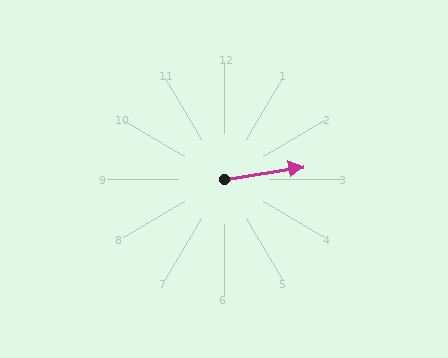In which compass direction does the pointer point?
East.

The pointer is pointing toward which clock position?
Roughly 3 o'clock.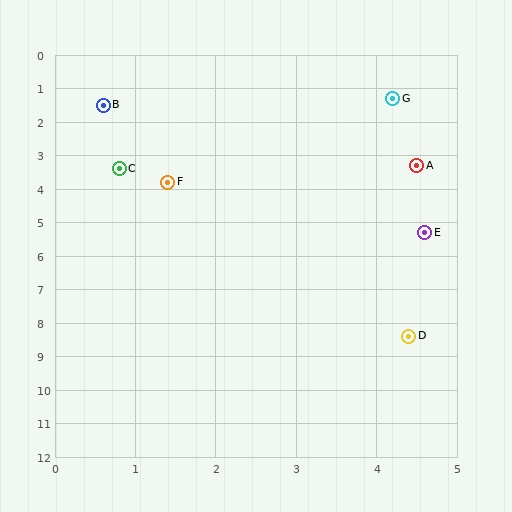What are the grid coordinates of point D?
Point D is at approximately (4.4, 8.4).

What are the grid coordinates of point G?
Point G is at approximately (4.2, 1.3).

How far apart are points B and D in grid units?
Points B and D are about 7.9 grid units apart.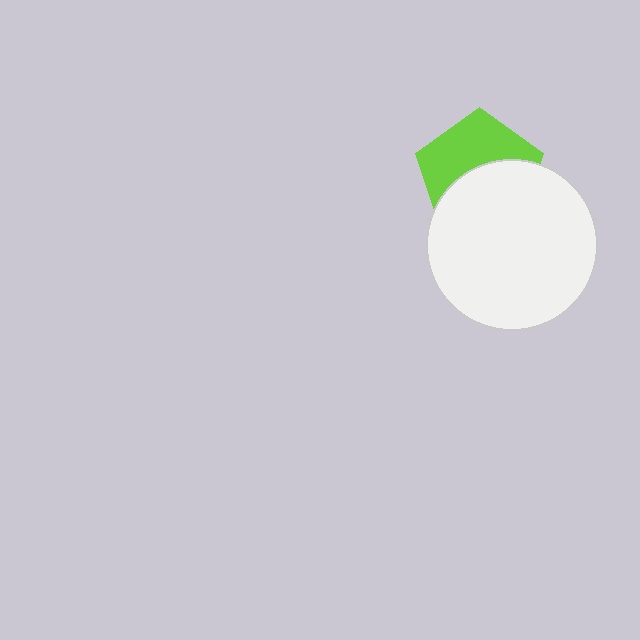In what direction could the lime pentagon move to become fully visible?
The lime pentagon could move up. That would shift it out from behind the white circle entirely.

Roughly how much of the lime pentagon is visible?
About half of it is visible (roughly 49%).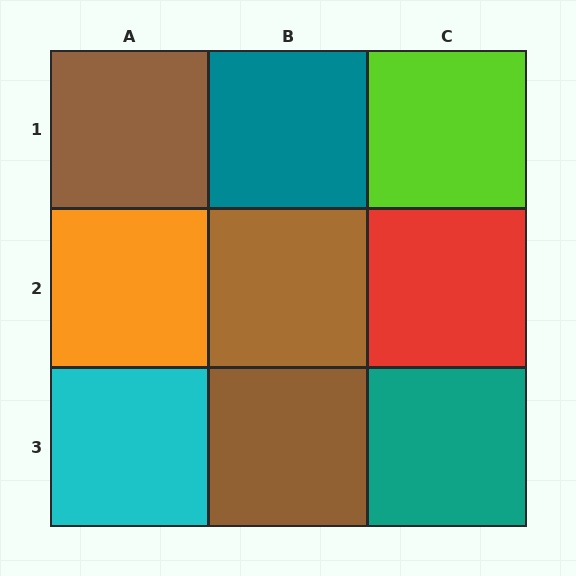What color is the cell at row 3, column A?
Cyan.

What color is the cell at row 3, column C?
Teal.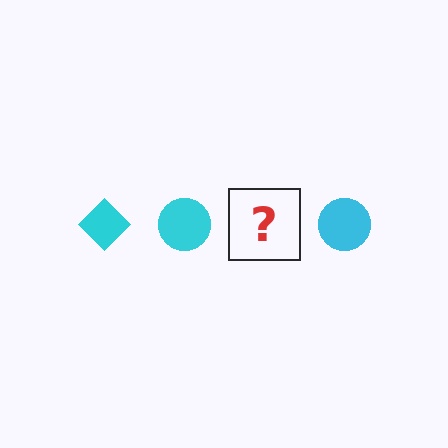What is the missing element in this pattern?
The missing element is a cyan diamond.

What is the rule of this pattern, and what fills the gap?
The rule is that the pattern cycles through diamond, circle shapes in cyan. The gap should be filled with a cyan diamond.